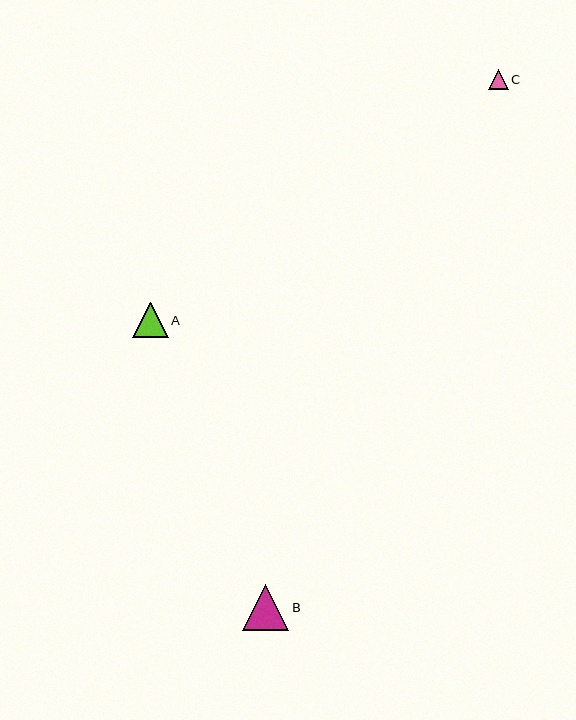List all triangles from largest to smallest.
From largest to smallest: B, A, C.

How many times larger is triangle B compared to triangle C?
Triangle B is approximately 2.3 times the size of triangle C.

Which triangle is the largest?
Triangle B is the largest with a size of approximately 46 pixels.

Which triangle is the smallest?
Triangle C is the smallest with a size of approximately 20 pixels.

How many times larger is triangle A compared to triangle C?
Triangle A is approximately 1.8 times the size of triangle C.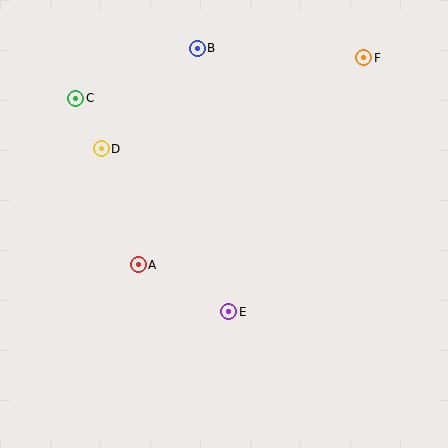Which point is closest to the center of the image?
Point E at (229, 312) is closest to the center.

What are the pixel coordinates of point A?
Point A is at (138, 265).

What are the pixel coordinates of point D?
Point D is at (101, 149).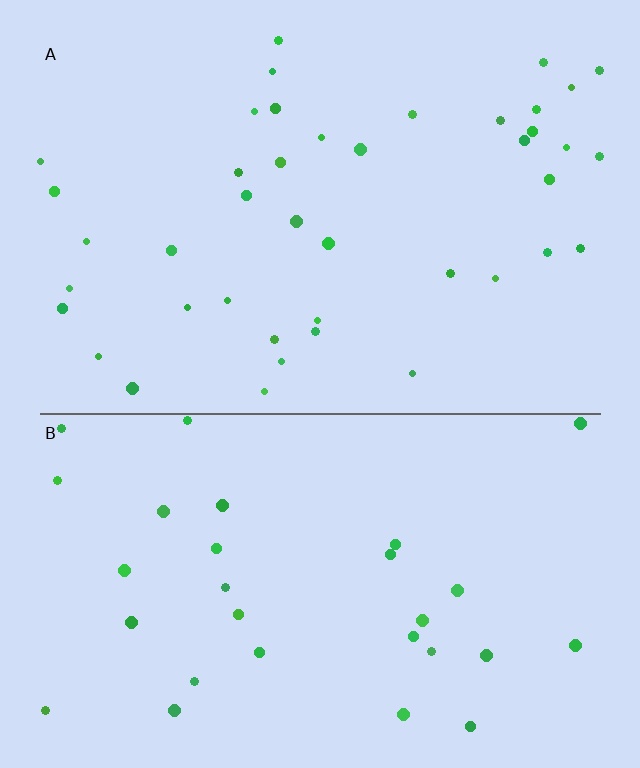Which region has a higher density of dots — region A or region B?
A (the top).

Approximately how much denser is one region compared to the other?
Approximately 1.4× — region A over region B.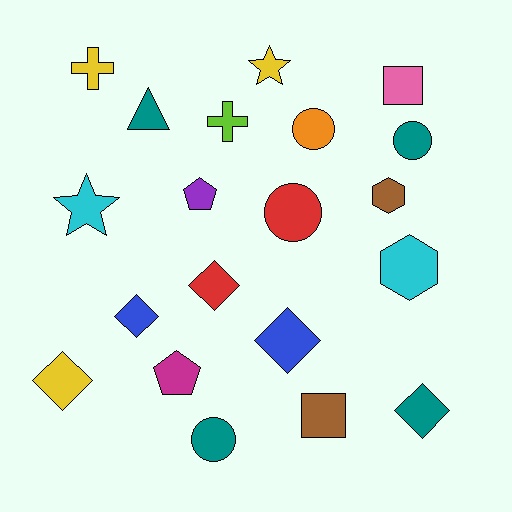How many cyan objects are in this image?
There are 2 cyan objects.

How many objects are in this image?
There are 20 objects.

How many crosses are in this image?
There are 2 crosses.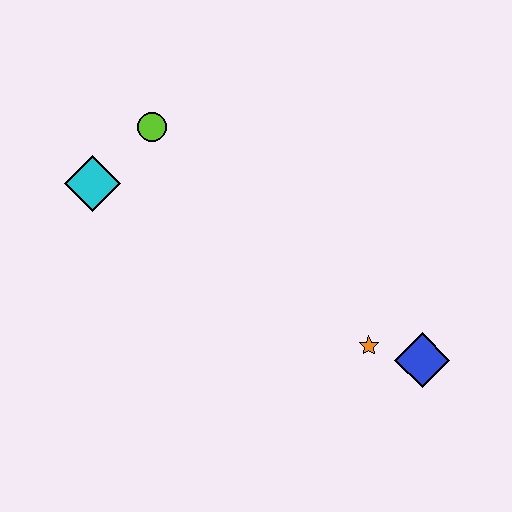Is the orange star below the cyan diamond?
Yes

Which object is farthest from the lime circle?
The blue diamond is farthest from the lime circle.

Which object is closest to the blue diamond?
The orange star is closest to the blue diamond.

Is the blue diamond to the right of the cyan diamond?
Yes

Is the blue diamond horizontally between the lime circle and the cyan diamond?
No